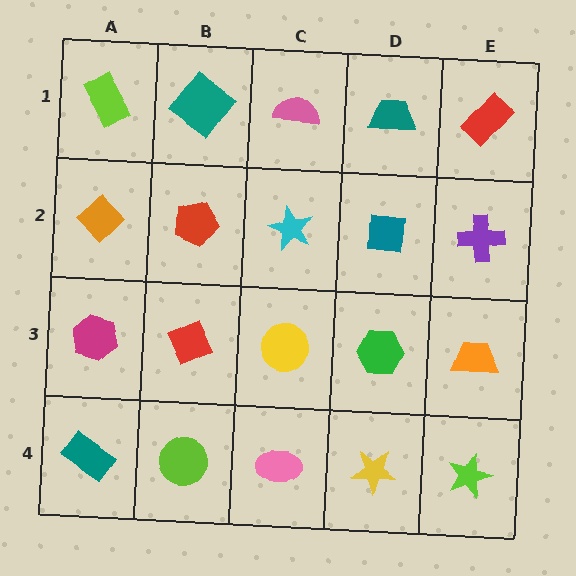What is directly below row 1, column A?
An orange diamond.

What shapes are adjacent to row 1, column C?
A cyan star (row 2, column C), a teal diamond (row 1, column B), a teal trapezoid (row 1, column D).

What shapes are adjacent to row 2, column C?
A pink semicircle (row 1, column C), a yellow circle (row 3, column C), a red pentagon (row 2, column B), a teal square (row 2, column D).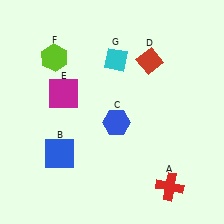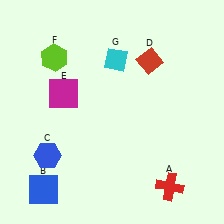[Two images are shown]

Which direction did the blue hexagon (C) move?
The blue hexagon (C) moved left.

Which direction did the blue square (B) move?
The blue square (B) moved down.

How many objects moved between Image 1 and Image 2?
2 objects moved between the two images.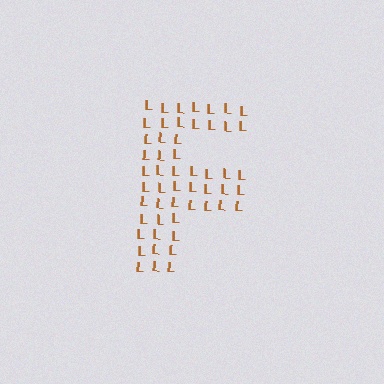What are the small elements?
The small elements are letter L's.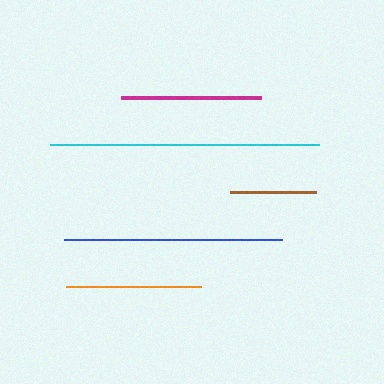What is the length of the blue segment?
The blue segment is approximately 218 pixels long.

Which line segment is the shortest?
The brown line is the shortest at approximately 86 pixels.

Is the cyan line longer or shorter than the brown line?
The cyan line is longer than the brown line.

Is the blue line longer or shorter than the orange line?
The blue line is longer than the orange line.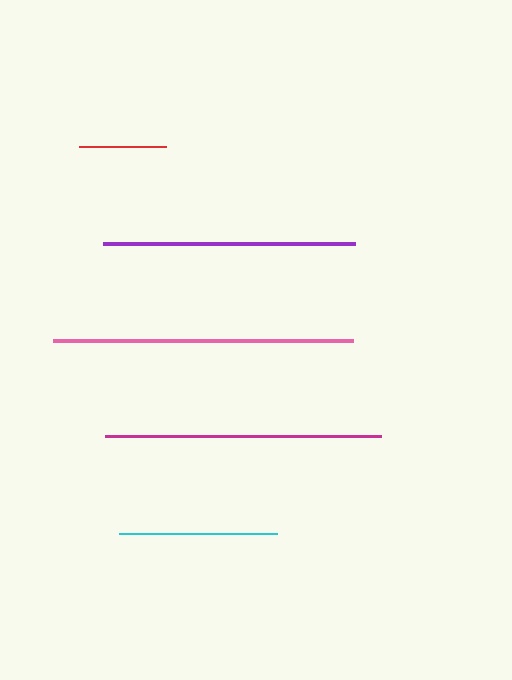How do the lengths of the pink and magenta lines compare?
The pink and magenta lines are approximately the same length.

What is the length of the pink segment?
The pink segment is approximately 300 pixels long.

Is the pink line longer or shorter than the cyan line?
The pink line is longer than the cyan line.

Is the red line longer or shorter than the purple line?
The purple line is longer than the red line.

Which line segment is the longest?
The pink line is the longest at approximately 300 pixels.